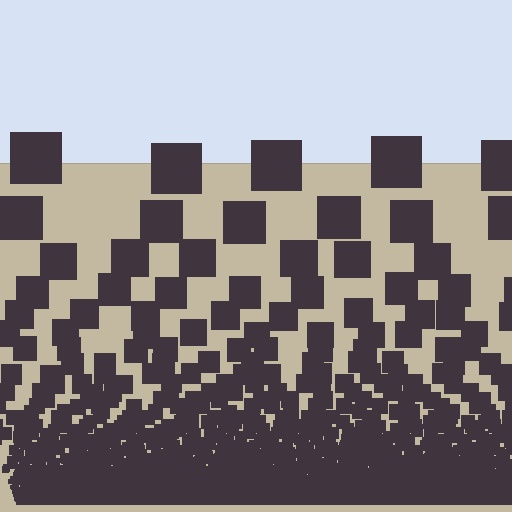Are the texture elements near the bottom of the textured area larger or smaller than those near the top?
Smaller. The gradient is inverted — elements near the bottom are smaller and denser.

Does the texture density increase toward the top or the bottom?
Density increases toward the bottom.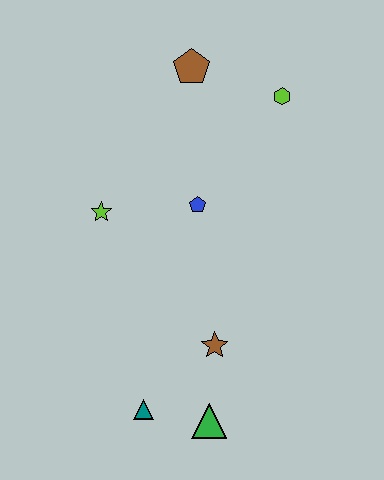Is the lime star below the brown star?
No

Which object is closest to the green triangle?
The teal triangle is closest to the green triangle.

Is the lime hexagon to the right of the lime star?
Yes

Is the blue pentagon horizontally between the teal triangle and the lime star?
No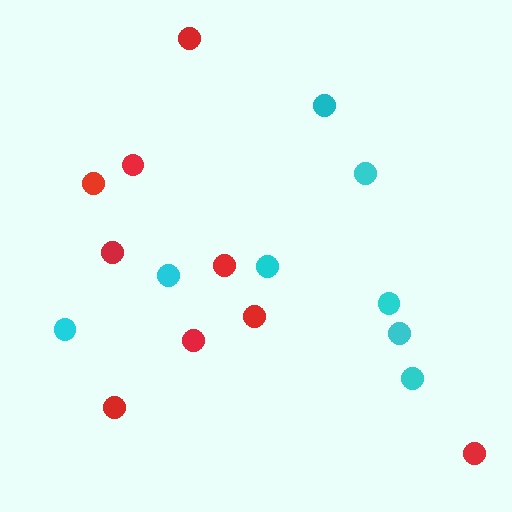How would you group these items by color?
There are 2 groups: one group of cyan circles (8) and one group of red circles (9).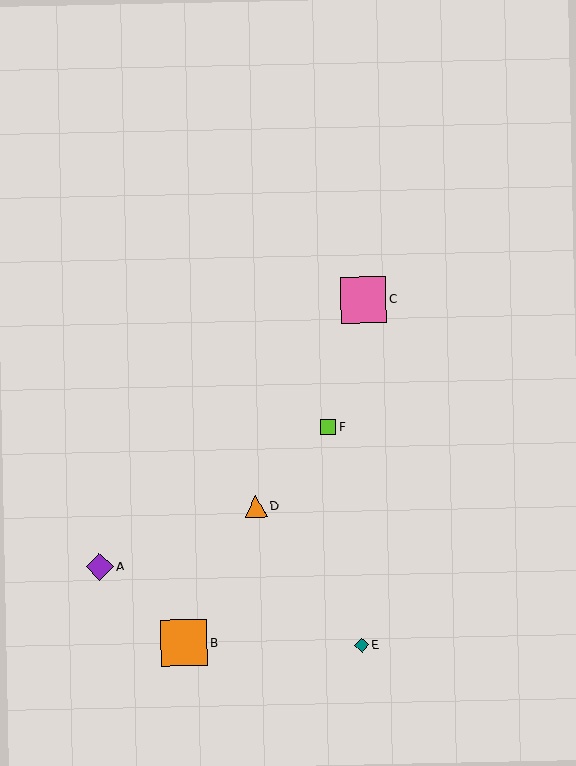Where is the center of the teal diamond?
The center of the teal diamond is at (362, 645).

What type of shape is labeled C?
Shape C is a pink square.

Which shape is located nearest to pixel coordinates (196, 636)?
The orange square (labeled B) at (184, 643) is nearest to that location.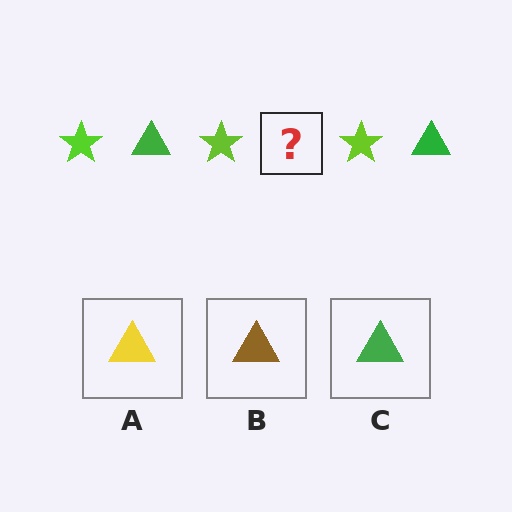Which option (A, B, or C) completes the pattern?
C.